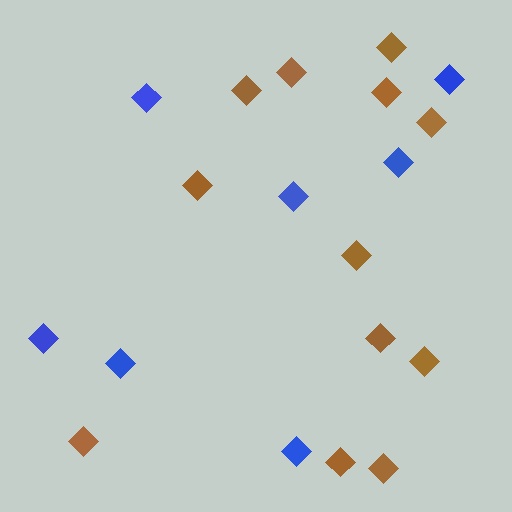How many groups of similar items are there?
There are 2 groups: one group of brown diamonds (12) and one group of blue diamonds (7).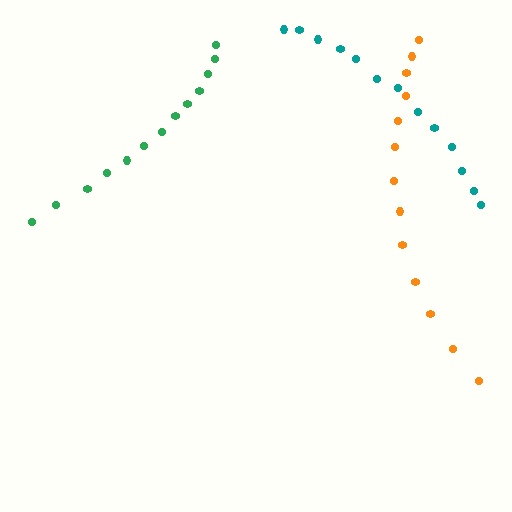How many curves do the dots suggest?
There are 3 distinct paths.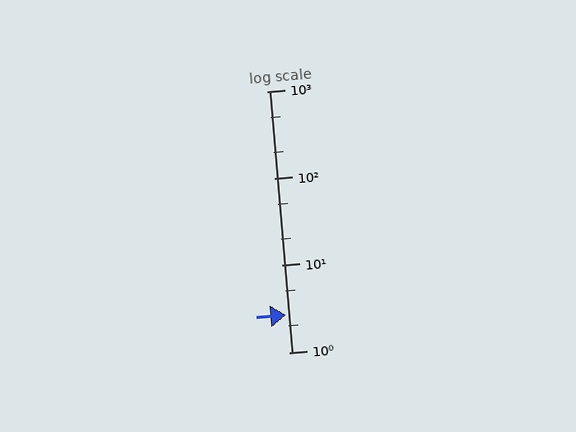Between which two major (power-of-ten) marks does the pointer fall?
The pointer is between 1 and 10.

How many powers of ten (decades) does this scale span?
The scale spans 3 decades, from 1 to 1000.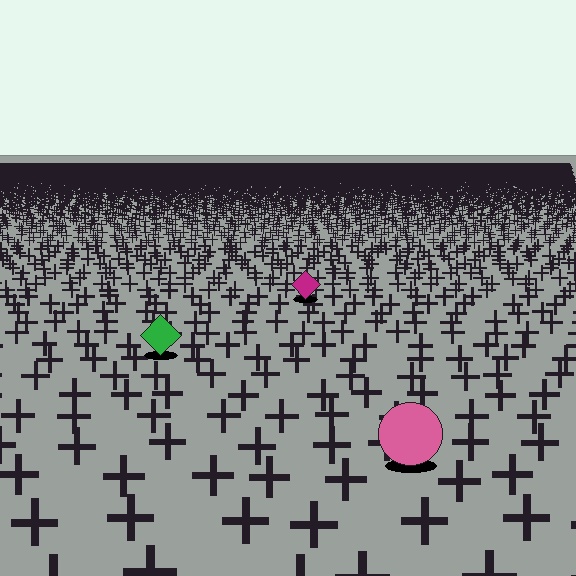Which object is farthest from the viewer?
The magenta diamond is farthest from the viewer. It appears smaller and the ground texture around it is denser.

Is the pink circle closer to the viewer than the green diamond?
Yes. The pink circle is closer — you can tell from the texture gradient: the ground texture is coarser near it.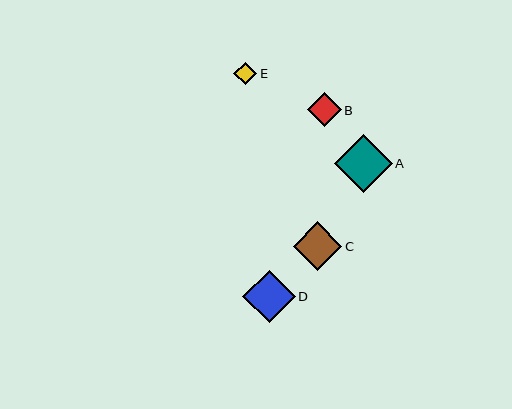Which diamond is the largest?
Diamond A is the largest with a size of approximately 58 pixels.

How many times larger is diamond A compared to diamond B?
Diamond A is approximately 1.7 times the size of diamond B.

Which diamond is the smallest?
Diamond E is the smallest with a size of approximately 23 pixels.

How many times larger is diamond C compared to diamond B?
Diamond C is approximately 1.4 times the size of diamond B.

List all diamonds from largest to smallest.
From largest to smallest: A, D, C, B, E.